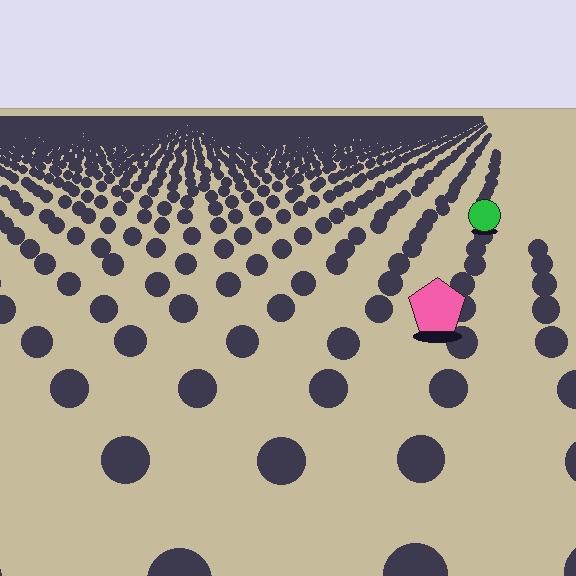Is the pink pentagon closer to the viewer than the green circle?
Yes. The pink pentagon is closer — you can tell from the texture gradient: the ground texture is coarser near it.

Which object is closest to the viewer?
The pink pentagon is closest. The texture marks near it are larger and more spread out.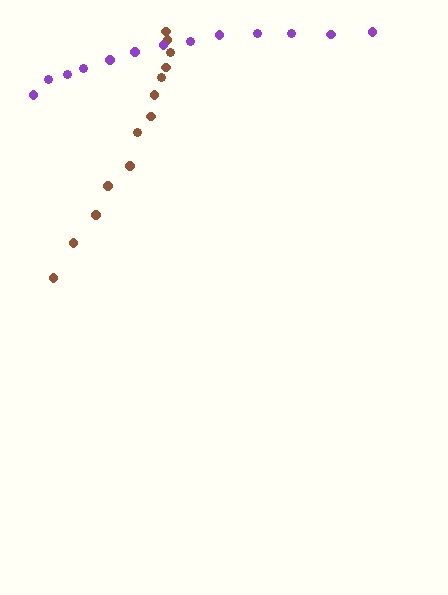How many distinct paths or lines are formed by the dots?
There are 2 distinct paths.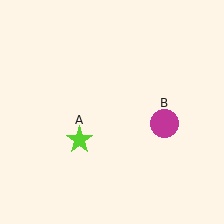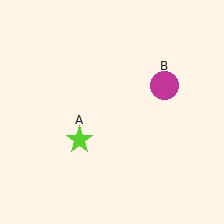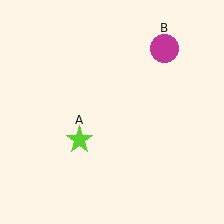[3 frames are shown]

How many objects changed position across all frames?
1 object changed position: magenta circle (object B).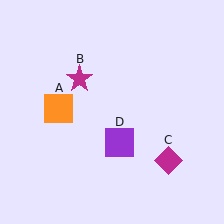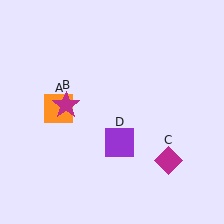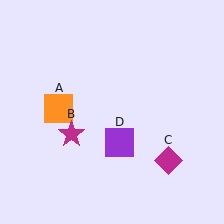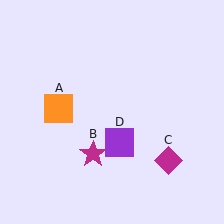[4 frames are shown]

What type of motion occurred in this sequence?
The magenta star (object B) rotated counterclockwise around the center of the scene.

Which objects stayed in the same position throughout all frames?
Orange square (object A) and magenta diamond (object C) and purple square (object D) remained stationary.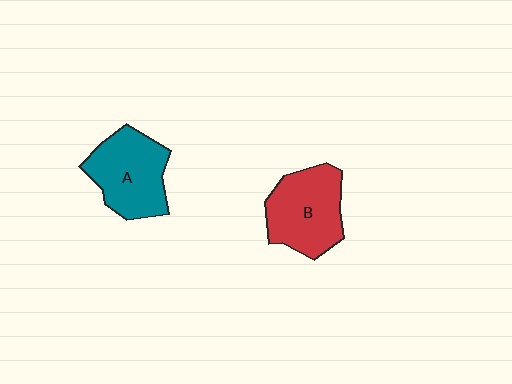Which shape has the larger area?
Shape B (red).